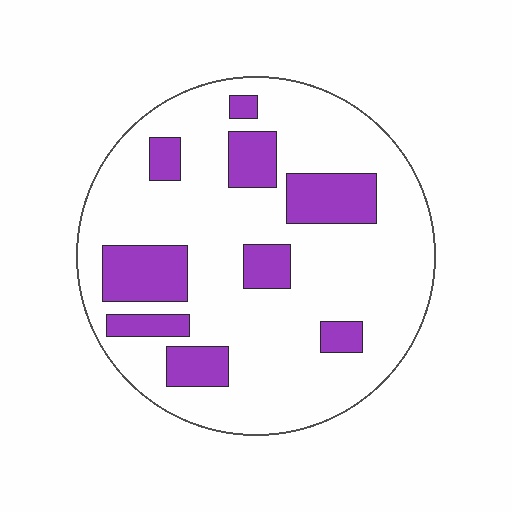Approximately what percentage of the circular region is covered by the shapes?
Approximately 20%.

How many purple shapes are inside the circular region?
9.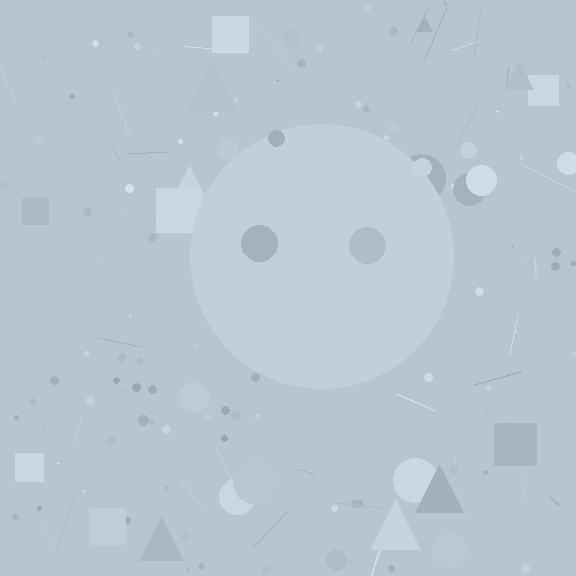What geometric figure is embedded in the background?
A circle is embedded in the background.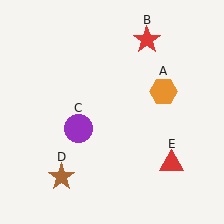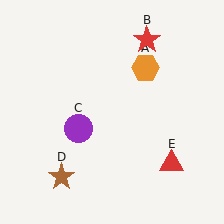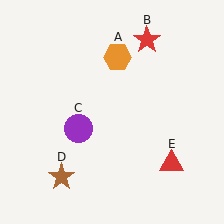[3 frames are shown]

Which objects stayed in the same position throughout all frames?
Red star (object B) and purple circle (object C) and brown star (object D) and red triangle (object E) remained stationary.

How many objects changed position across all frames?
1 object changed position: orange hexagon (object A).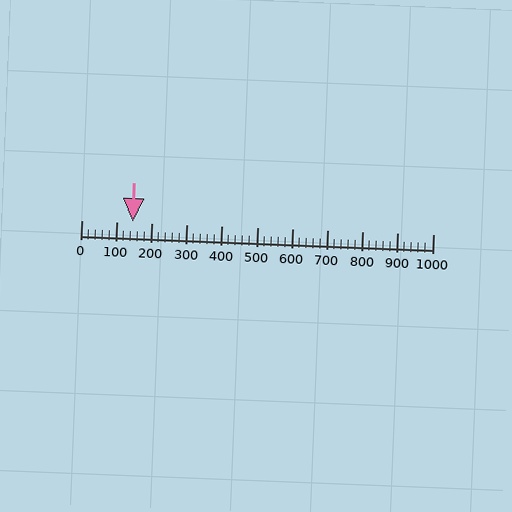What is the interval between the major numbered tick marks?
The major tick marks are spaced 100 units apart.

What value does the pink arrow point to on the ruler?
The pink arrow points to approximately 146.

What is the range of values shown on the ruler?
The ruler shows values from 0 to 1000.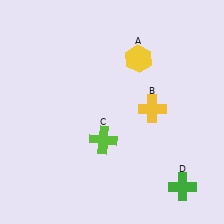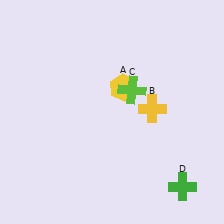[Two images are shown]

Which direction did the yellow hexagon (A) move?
The yellow hexagon (A) moved down.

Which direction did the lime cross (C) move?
The lime cross (C) moved up.